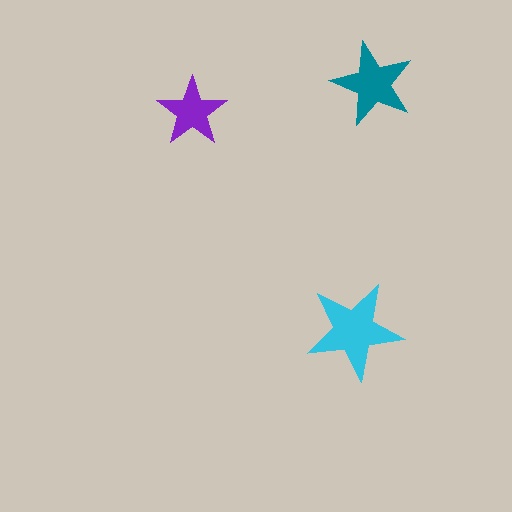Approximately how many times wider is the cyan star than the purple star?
About 1.5 times wider.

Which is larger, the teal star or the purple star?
The teal one.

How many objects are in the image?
There are 3 objects in the image.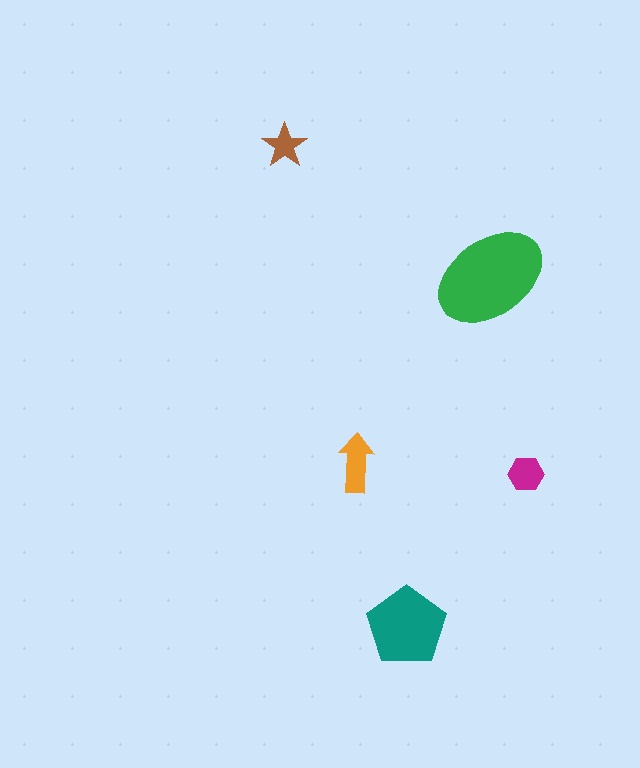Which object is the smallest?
The brown star.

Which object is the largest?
The green ellipse.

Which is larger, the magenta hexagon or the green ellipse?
The green ellipse.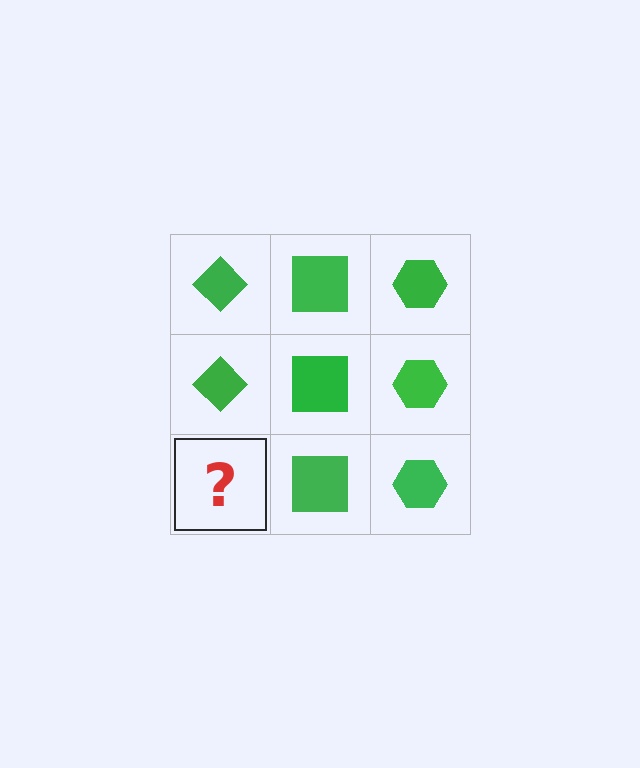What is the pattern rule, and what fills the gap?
The rule is that each column has a consistent shape. The gap should be filled with a green diamond.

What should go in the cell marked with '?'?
The missing cell should contain a green diamond.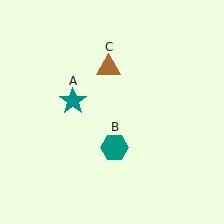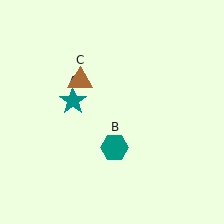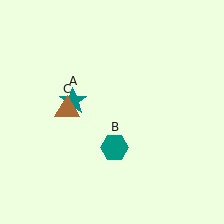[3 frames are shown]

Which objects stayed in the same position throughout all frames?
Teal star (object A) and teal hexagon (object B) remained stationary.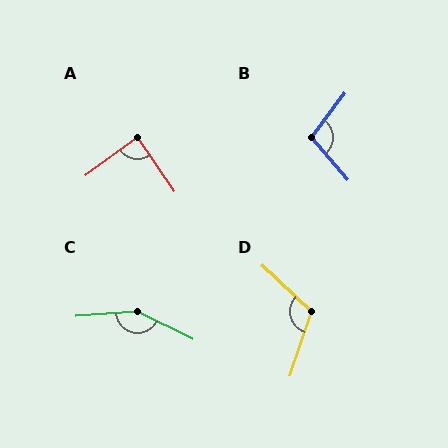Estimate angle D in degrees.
Approximately 115 degrees.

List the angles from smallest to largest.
A (88°), B (102°), D (115°), C (149°).